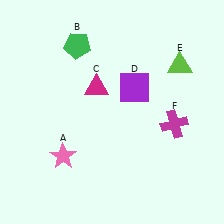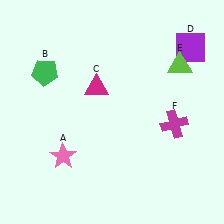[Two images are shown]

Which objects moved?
The objects that moved are: the green pentagon (B), the purple square (D).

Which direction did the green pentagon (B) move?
The green pentagon (B) moved left.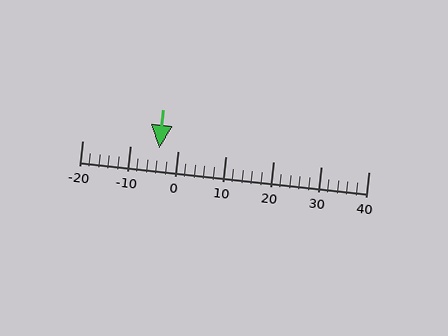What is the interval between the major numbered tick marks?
The major tick marks are spaced 10 units apart.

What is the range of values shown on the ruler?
The ruler shows values from -20 to 40.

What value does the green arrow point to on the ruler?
The green arrow points to approximately -4.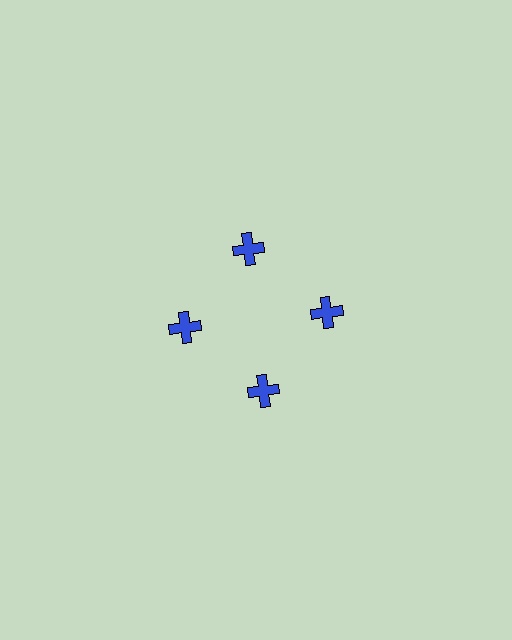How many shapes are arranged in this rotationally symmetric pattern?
There are 4 shapes, arranged in 4 groups of 1.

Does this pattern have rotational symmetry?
Yes, this pattern has 4-fold rotational symmetry. It looks the same after rotating 90 degrees around the center.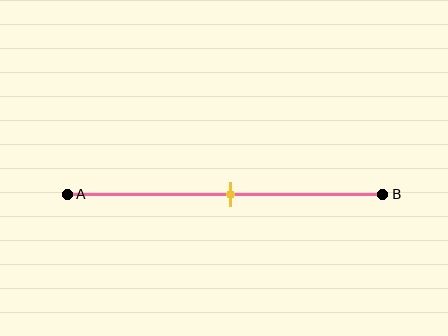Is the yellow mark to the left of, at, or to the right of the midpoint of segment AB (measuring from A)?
The yellow mark is approximately at the midpoint of segment AB.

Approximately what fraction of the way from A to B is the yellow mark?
The yellow mark is approximately 50% of the way from A to B.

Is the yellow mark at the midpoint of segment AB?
Yes, the mark is approximately at the midpoint.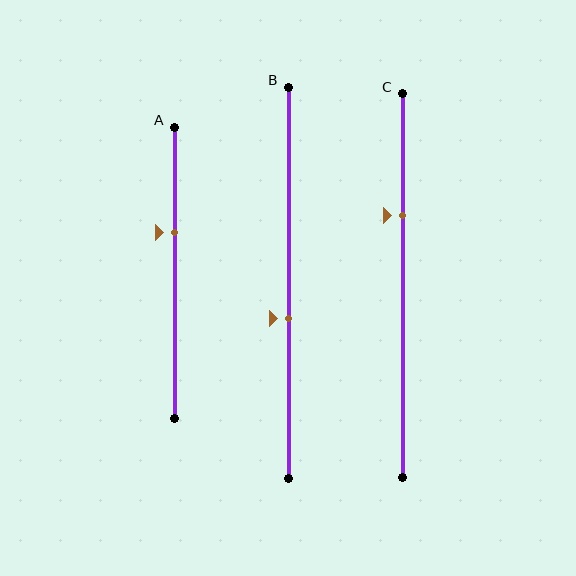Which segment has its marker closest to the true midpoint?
Segment B has its marker closest to the true midpoint.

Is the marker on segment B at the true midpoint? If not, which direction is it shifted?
No, the marker on segment B is shifted downward by about 9% of the segment length.